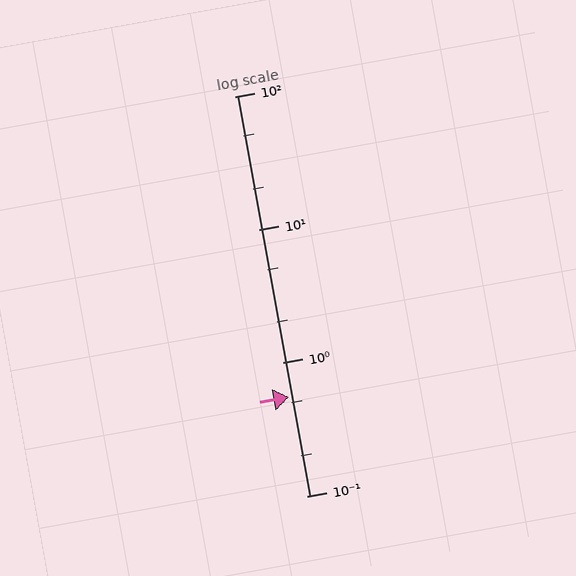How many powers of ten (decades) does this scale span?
The scale spans 3 decades, from 0.1 to 100.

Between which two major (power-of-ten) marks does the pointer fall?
The pointer is between 0.1 and 1.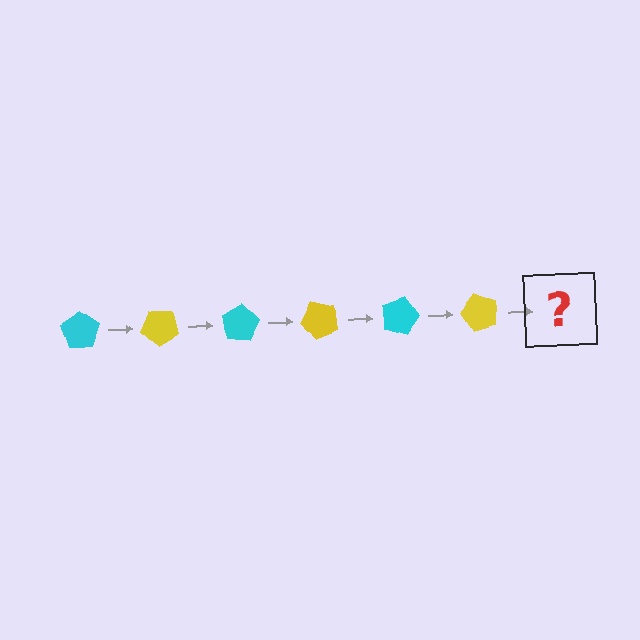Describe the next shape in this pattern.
It should be a cyan pentagon, rotated 240 degrees from the start.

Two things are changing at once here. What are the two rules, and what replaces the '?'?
The two rules are that it rotates 40 degrees each step and the color cycles through cyan and yellow. The '?' should be a cyan pentagon, rotated 240 degrees from the start.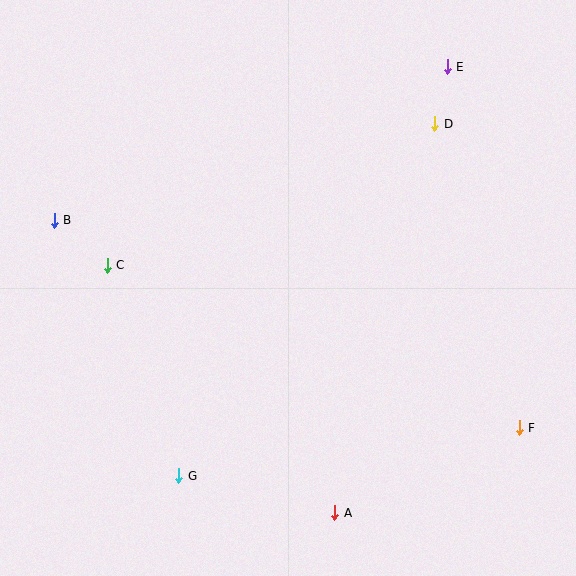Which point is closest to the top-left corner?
Point B is closest to the top-left corner.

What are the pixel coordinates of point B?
Point B is at (54, 220).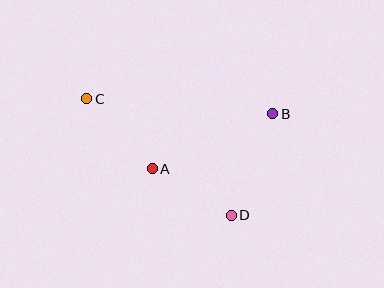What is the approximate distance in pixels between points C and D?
The distance between C and D is approximately 186 pixels.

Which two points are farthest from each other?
Points B and C are farthest from each other.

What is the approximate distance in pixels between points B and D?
The distance between B and D is approximately 109 pixels.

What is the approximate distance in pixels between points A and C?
The distance between A and C is approximately 96 pixels.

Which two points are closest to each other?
Points A and D are closest to each other.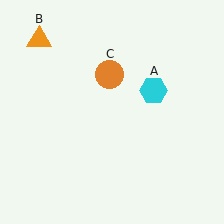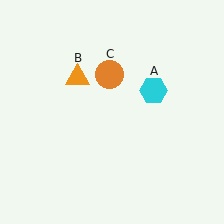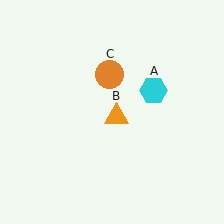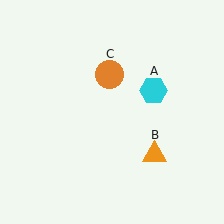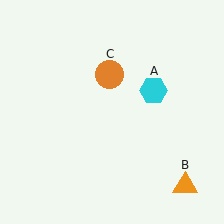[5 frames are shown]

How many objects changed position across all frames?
1 object changed position: orange triangle (object B).